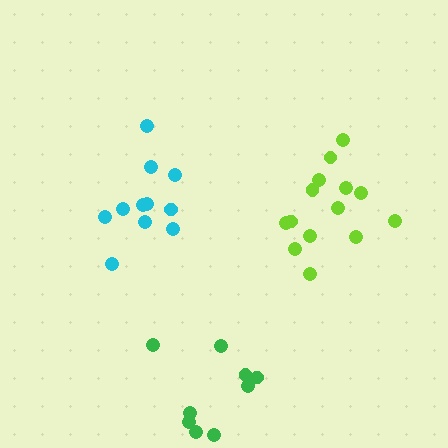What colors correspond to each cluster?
The clusters are colored: cyan, lime, green.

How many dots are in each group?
Group 1: 11 dots, Group 2: 14 dots, Group 3: 9 dots (34 total).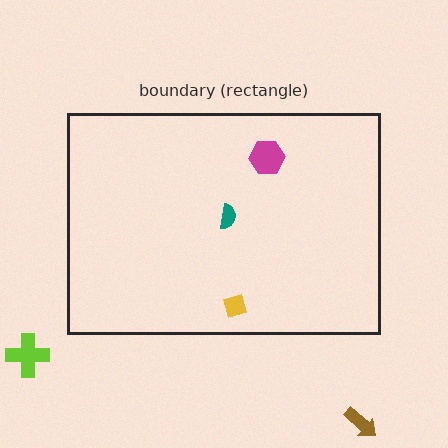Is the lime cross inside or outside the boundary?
Outside.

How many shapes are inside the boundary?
3 inside, 2 outside.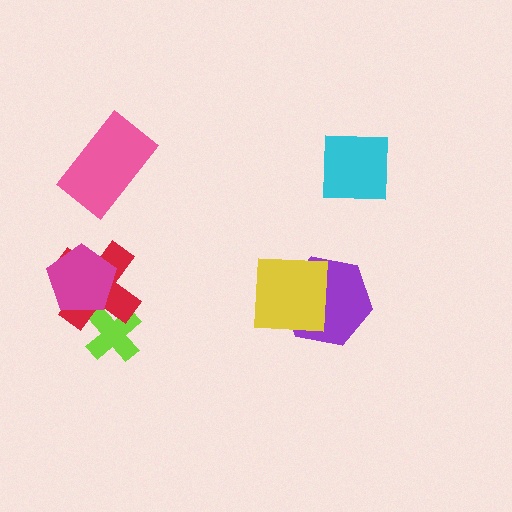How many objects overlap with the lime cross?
1 object overlaps with the lime cross.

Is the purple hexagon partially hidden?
Yes, it is partially covered by another shape.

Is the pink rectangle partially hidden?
No, no other shape covers it.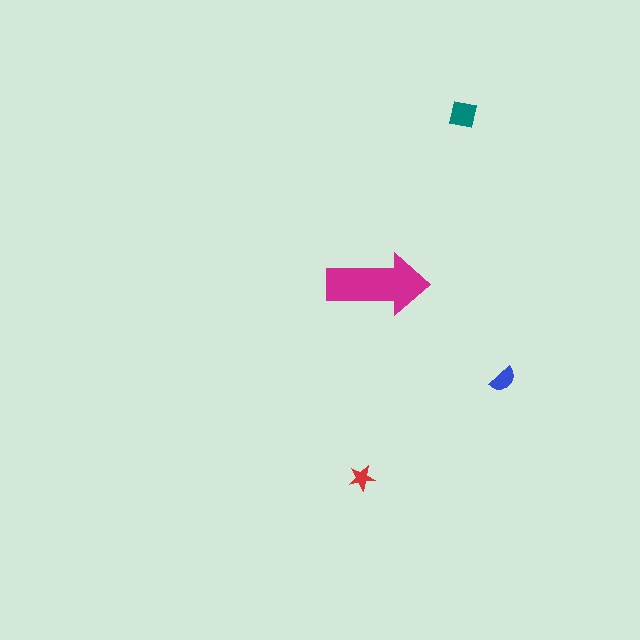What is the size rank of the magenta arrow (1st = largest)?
1st.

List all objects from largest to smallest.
The magenta arrow, the teal square, the blue semicircle, the red star.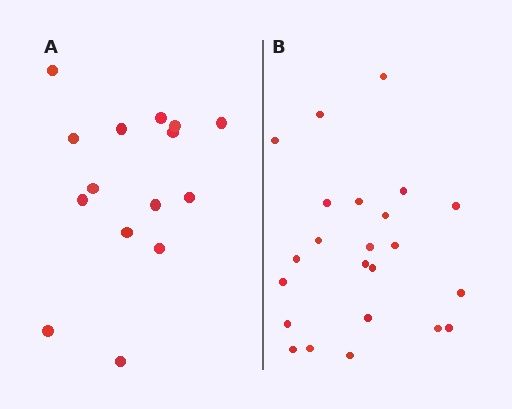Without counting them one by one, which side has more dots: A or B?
Region B (the right region) has more dots.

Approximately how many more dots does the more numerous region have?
Region B has roughly 8 or so more dots than region A.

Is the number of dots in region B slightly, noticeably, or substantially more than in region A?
Region B has substantially more. The ratio is roughly 1.5 to 1.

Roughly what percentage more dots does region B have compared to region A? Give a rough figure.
About 55% more.